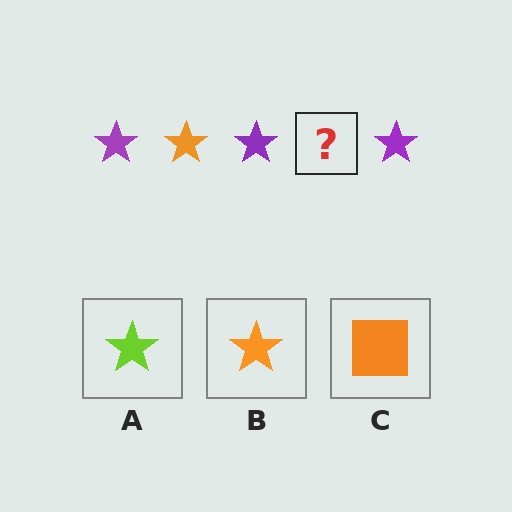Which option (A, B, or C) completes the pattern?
B.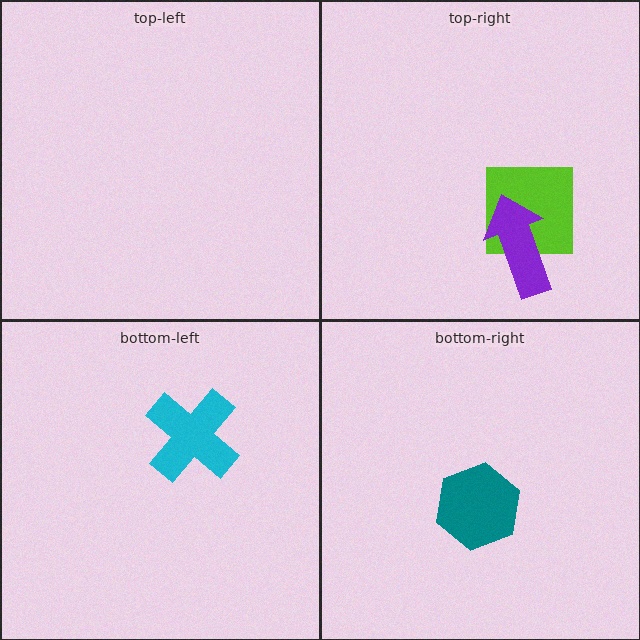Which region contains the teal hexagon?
The bottom-right region.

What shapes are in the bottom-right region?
The teal hexagon.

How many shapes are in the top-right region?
2.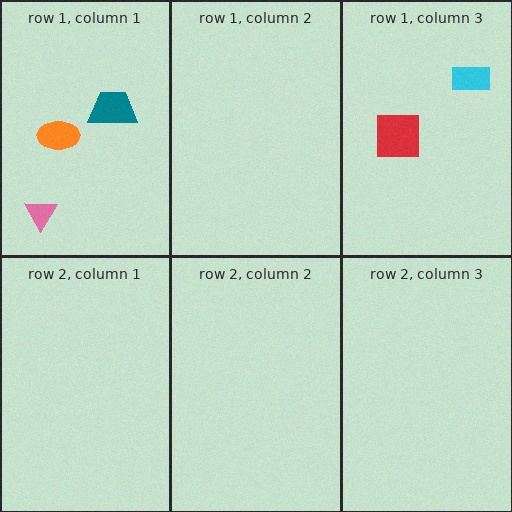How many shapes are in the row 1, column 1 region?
3.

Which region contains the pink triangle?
The row 1, column 1 region.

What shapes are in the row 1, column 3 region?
The cyan rectangle, the red square.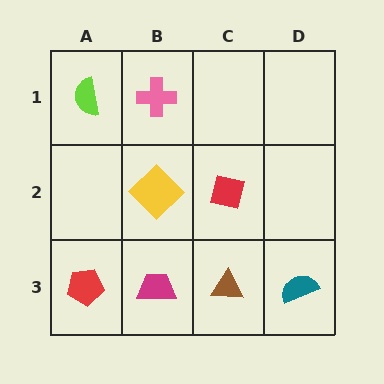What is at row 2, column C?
A red square.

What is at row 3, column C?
A brown triangle.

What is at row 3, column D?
A teal semicircle.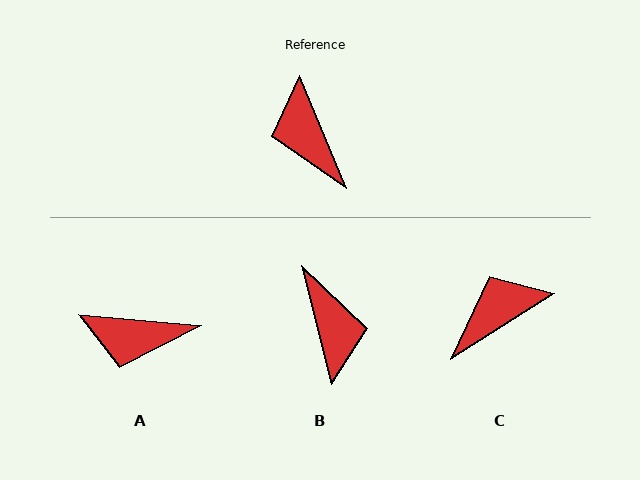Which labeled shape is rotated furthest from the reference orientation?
B, about 171 degrees away.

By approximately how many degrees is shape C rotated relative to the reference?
Approximately 80 degrees clockwise.